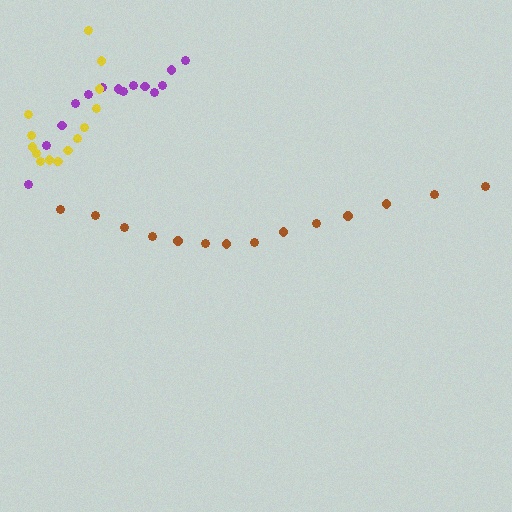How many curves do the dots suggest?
There are 3 distinct paths.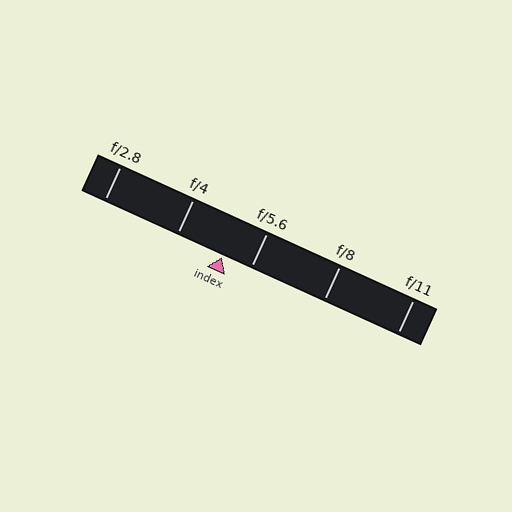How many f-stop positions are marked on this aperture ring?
There are 5 f-stop positions marked.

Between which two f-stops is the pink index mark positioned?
The index mark is between f/4 and f/5.6.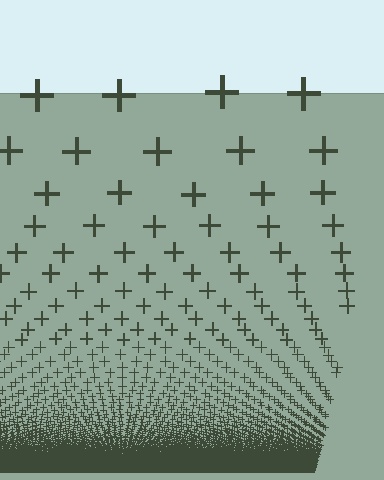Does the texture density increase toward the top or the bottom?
Density increases toward the bottom.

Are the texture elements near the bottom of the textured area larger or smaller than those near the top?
Smaller. The gradient is inverted — elements near the bottom are smaller and denser.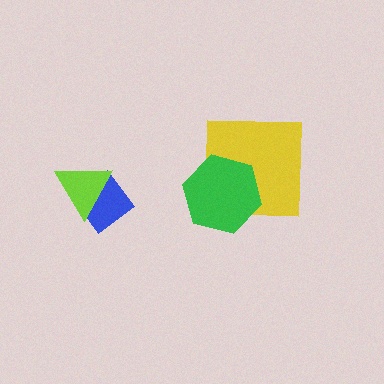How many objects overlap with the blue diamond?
1 object overlaps with the blue diamond.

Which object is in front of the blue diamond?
The lime triangle is in front of the blue diamond.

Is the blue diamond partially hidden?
Yes, it is partially covered by another shape.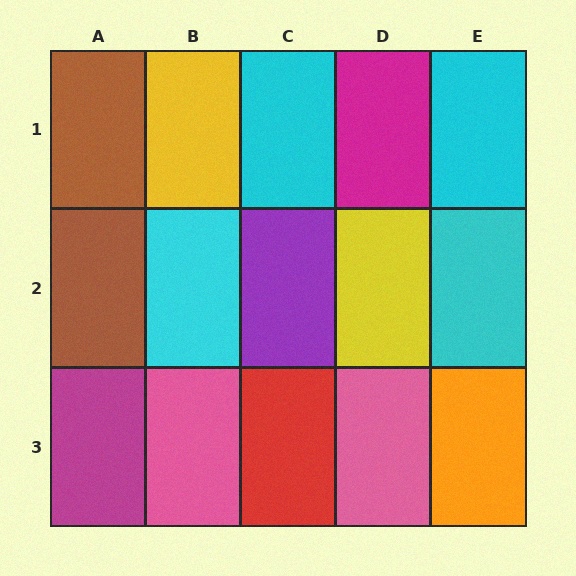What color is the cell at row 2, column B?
Cyan.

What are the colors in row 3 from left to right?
Magenta, pink, red, pink, orange.